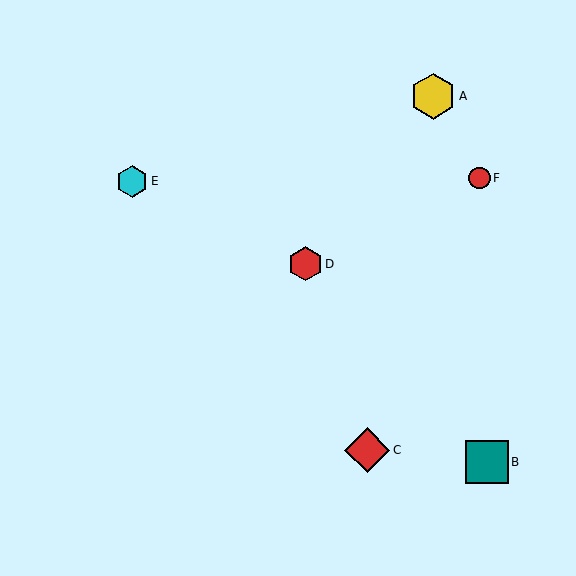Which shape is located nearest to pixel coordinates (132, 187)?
The cyan hexagon (labeled E) at (132, 181) is nearest to that location.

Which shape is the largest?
The yellow hexagon (labeled A) is the largest.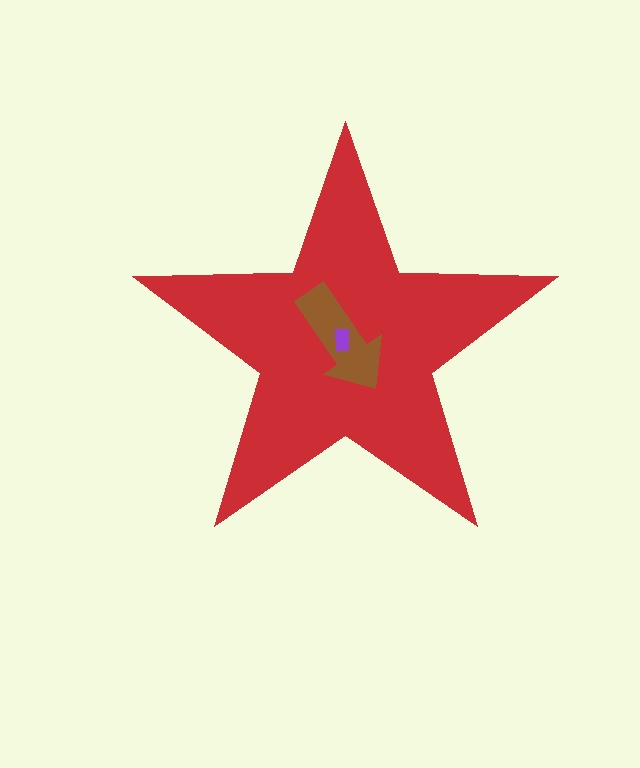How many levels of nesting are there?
3.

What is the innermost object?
The purple rectangle.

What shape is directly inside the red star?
The brown arrow.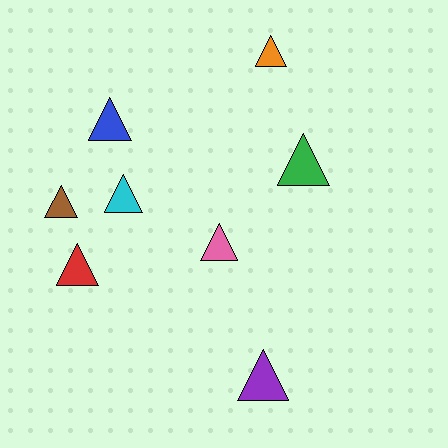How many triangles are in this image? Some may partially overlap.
There are 8 triangles.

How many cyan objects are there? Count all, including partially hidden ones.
There is 1 cyan object.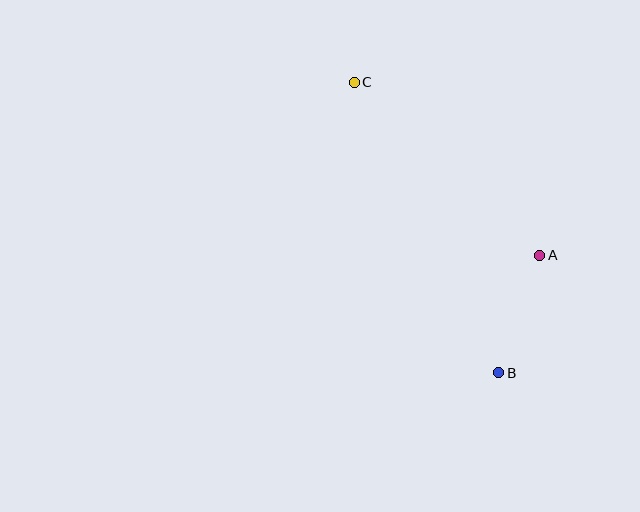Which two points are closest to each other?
Points A and B are closest to each other.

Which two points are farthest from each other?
Points B and C are farthest from each other.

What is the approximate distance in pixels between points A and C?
The distance between A and C is approximately 253 pixels.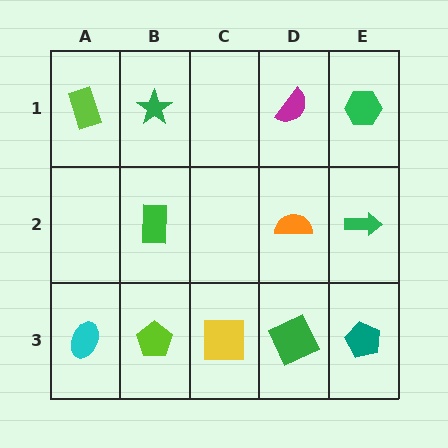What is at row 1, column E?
A green hexagon.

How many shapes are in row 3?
5 shapes.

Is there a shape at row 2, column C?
No, that cell is empty.